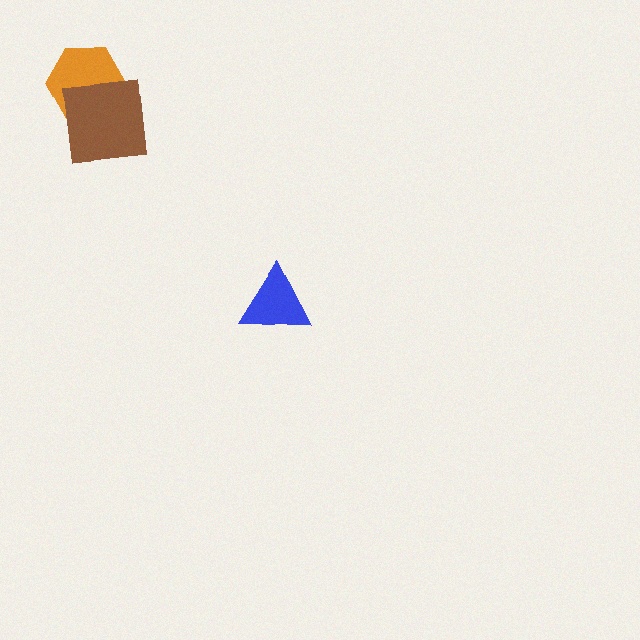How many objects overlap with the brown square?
1 object overlaps with the brown square.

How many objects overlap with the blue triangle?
0 objects overlap with the blue triangle.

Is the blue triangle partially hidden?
No, no other shape covers it.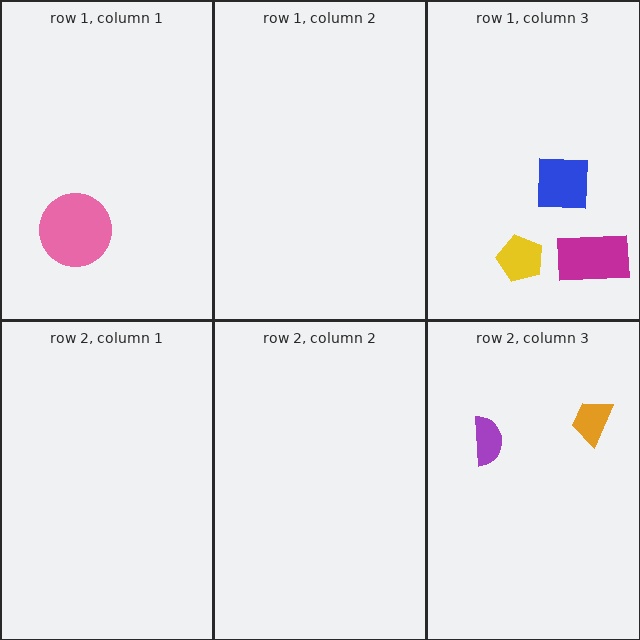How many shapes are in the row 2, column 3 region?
2.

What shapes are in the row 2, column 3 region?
The purple semicircle, the orange trapezoid.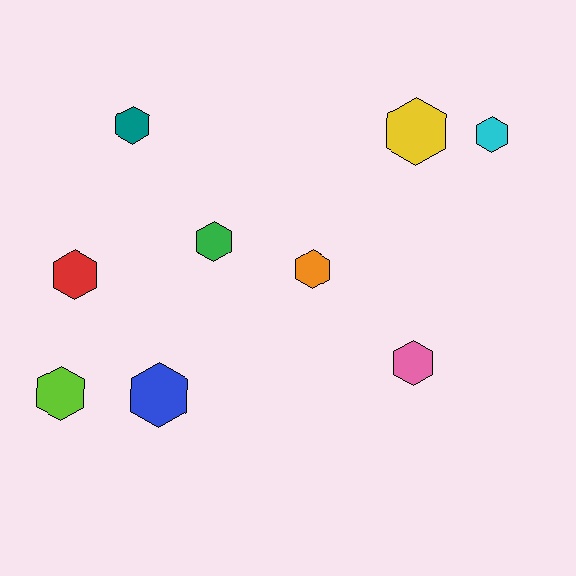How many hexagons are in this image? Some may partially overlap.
There are 9 hexagons.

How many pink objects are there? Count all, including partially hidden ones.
There is 1 pink object.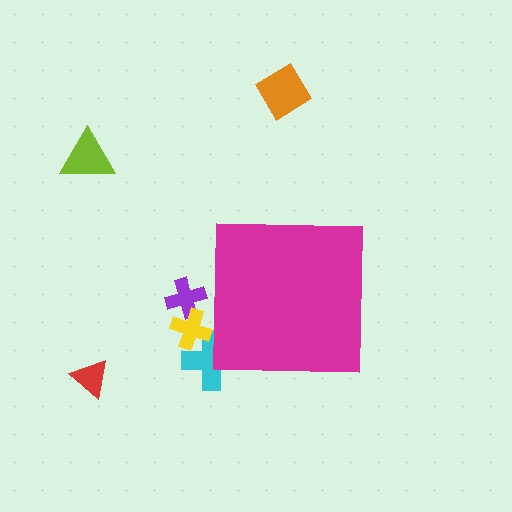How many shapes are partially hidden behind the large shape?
3 shapes are partially hidden.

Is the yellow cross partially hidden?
Yes, the yellow cross is partially hidden behind the magenta square.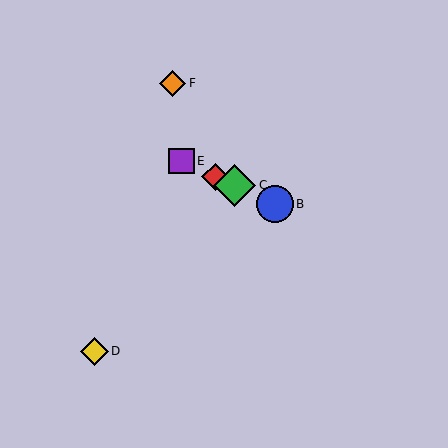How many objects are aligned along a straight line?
4 objects (A, B, C, E) are aligned along a straight line.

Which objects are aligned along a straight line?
Objects A, B, C, E are aligned along a straight line.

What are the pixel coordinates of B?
Object B is at (275, 204).